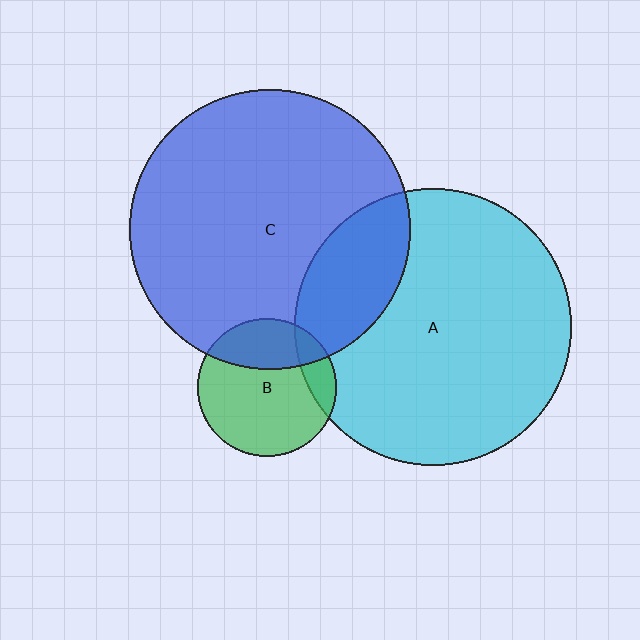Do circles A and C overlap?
Yes.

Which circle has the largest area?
Circle C (blue).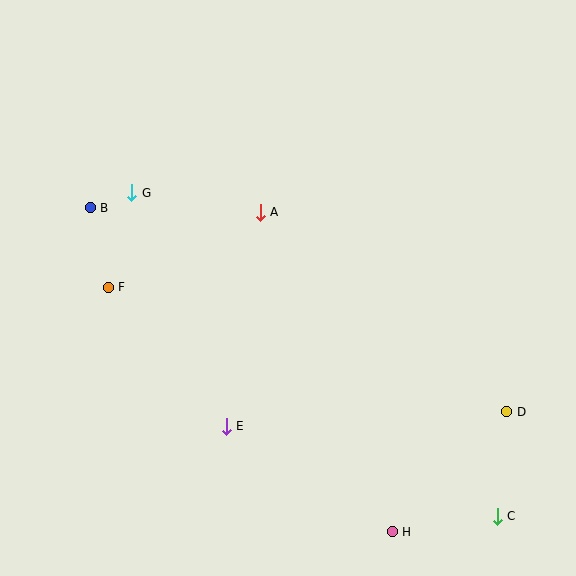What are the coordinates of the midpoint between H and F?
The midpoint between H and F is at (250, 410).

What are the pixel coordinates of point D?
Point D is at (507, 412).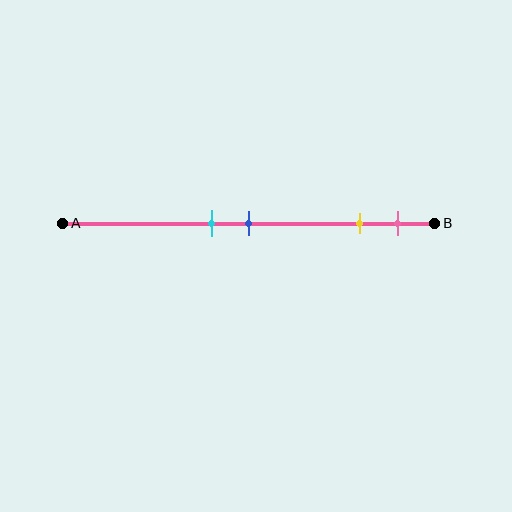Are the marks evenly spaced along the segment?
No, the marks are not evenly spaced.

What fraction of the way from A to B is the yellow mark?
The yellow mark is approximately 80% (0.8) of the way from A to B.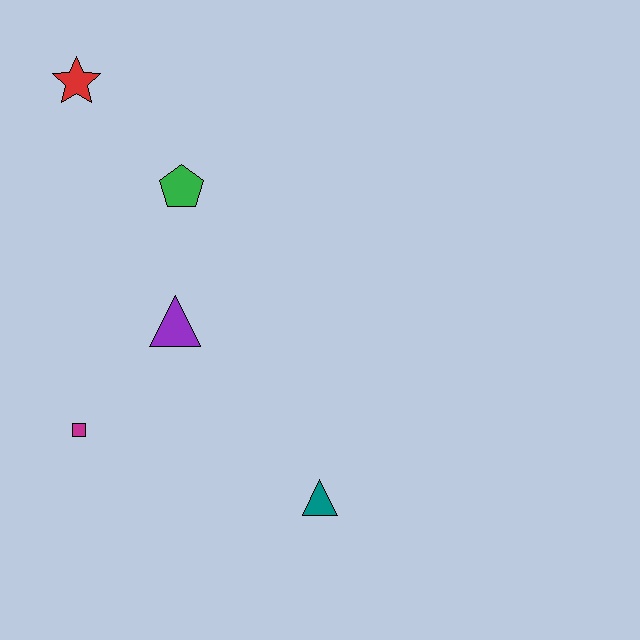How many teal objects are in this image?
There is 1 teal object.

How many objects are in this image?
There are 5 objects.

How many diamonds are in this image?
There are no diamonds.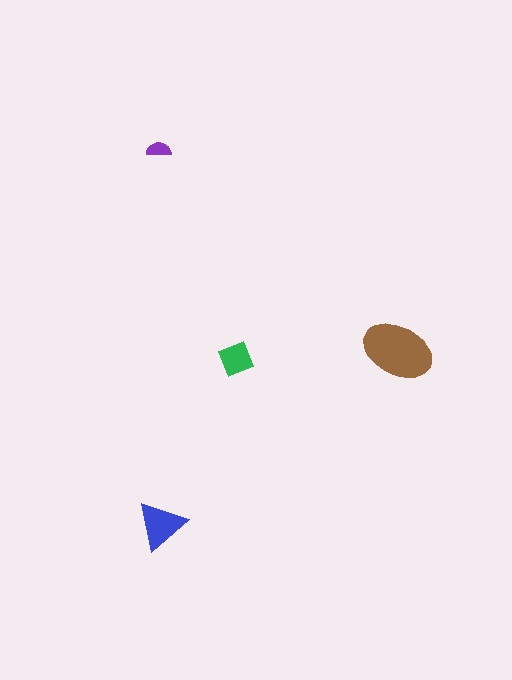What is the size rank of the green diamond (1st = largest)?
3rd.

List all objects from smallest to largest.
The purple semicircle, the green diamond, the blue triangle, the brown ellipse.